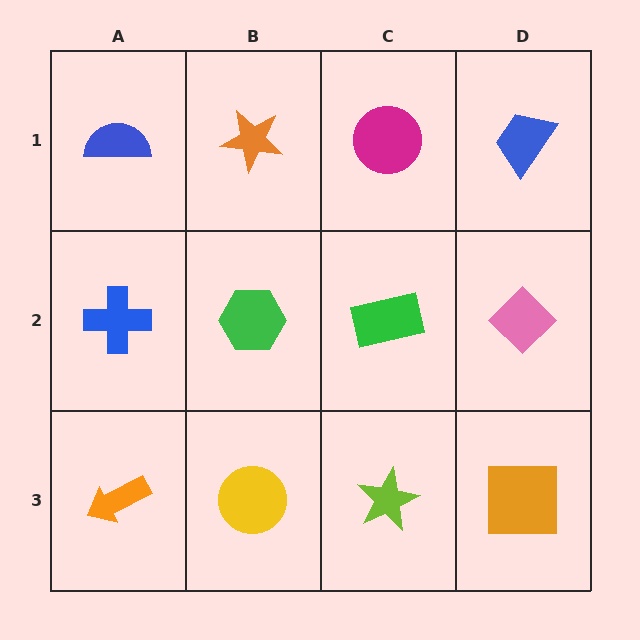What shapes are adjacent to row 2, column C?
A magenta circle (row 1, column C), a lime star (row 3, column C), a green hexagon (row 2, column B), a pink diamond (row 2, column D).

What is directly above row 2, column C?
A magenta circle.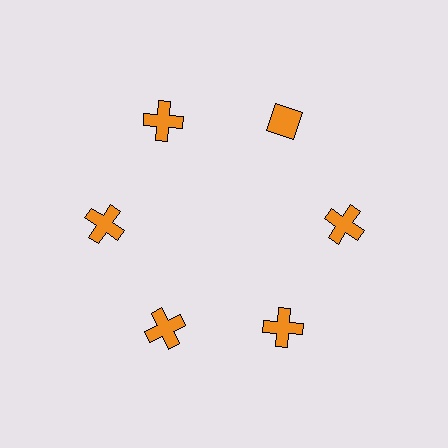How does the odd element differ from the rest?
It has a different shape: diamond instead of cross.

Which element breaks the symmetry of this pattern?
The orange diamond at roughly the 1 o'clock position breaks the symmetry. All other shapes are orange crosses.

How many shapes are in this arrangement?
There are 6 shapes arranged in a ring pattern.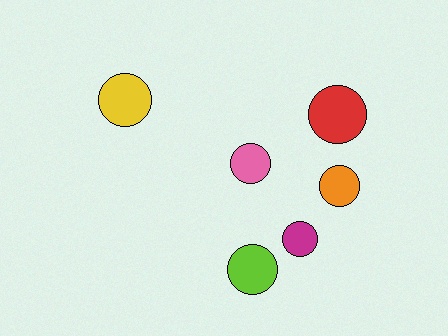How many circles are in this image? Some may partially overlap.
There are 6 circles.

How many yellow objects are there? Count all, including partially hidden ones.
There is 1 yellow object.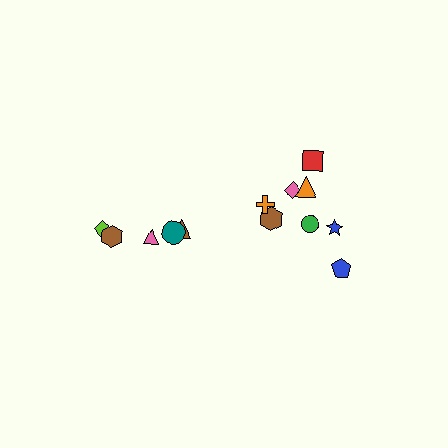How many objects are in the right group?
There are 8 objects.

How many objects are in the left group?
There are 5 objects.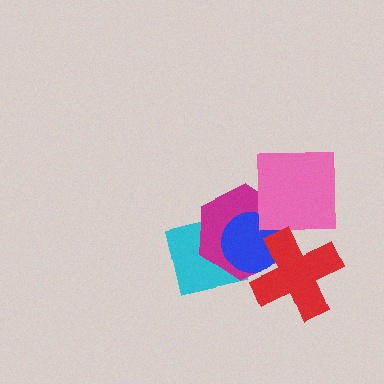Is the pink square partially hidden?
No, no other shape covers it.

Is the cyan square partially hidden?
Yes, it is partially covered by another shape.